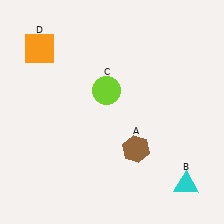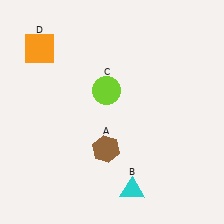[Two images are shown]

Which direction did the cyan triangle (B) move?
The cyan triangle (B) moved left.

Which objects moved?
The objects that moved are: the brown hexagon (A), the cyan triangle (B).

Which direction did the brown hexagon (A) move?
The brown hexagon (A) moved left.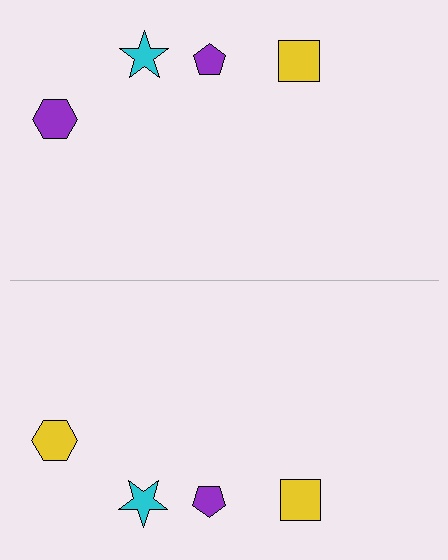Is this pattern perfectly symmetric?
No, the pattern is not perfectly symmetric. The yellow hexagon on the bottom side breaks the symmetry — its mirror counterpart is purple.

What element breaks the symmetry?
The yellow hexagon on the bottom side breaks the symmetry — its mirror counterpart is purple.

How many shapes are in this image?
There are 8 shapes in this image.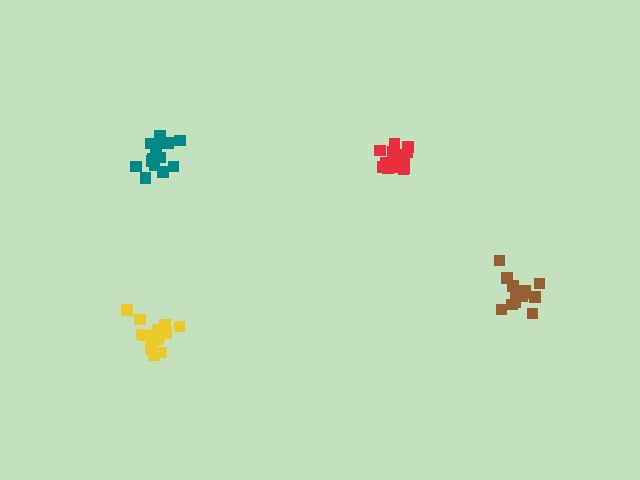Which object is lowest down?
The yellow cluster is bottommost.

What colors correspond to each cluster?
The clusters are colored: brown, teal, yellow, red.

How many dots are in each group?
Group 1: 14 dots, Group 2: 15 dots, Group 3: 16 dots, Group 4: 14 dots (59 total).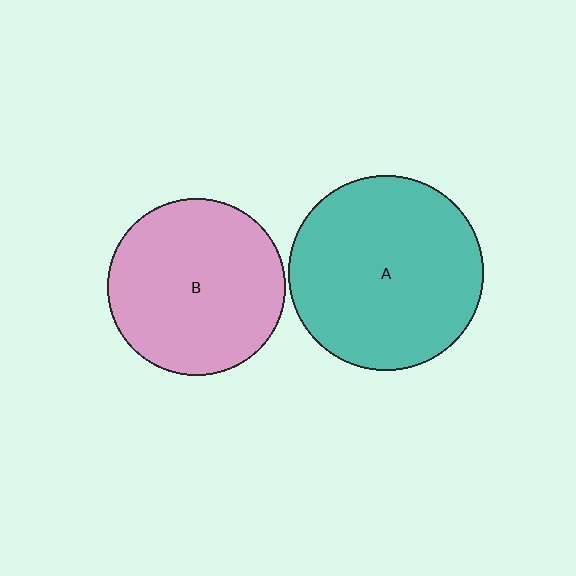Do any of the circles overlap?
No, none of the circles overlap.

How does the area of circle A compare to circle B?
Approximately 1.2 times.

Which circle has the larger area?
Circle A (teal).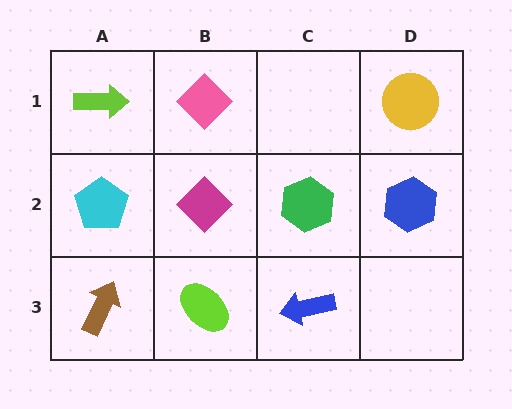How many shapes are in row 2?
4 shapes.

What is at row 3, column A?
A brown arrow.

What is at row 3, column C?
A blue arrow.